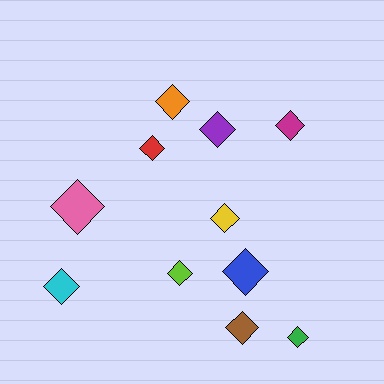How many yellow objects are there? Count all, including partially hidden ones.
There is 1 yellow object.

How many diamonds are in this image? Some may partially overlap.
There are 11 diamonds.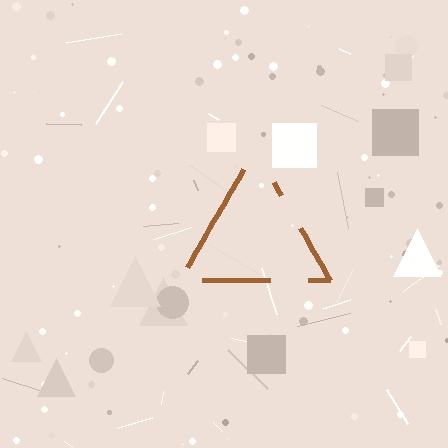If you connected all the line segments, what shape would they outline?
They would outline a triangle.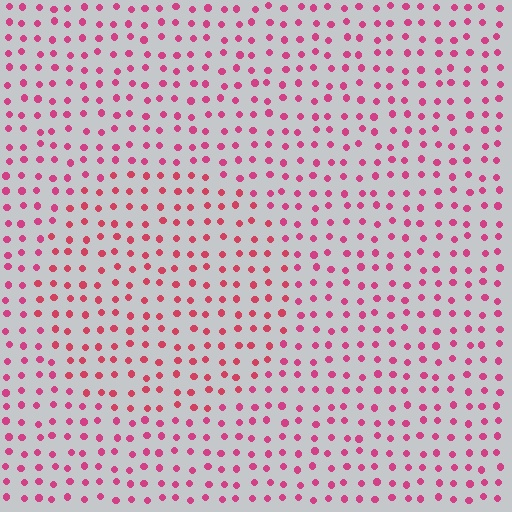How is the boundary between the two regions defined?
The boundary is defined purely by a slight shift in hue (about 16 degrees). Spacing, size, and orientation are identical on both sides.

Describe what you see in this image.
The image is filled with small magenta elements in a uniform arrangement. A circle-shaped region is visible where the elements are tinted to a slightly different hue, forming a subtle color boundary.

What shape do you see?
I see a circle.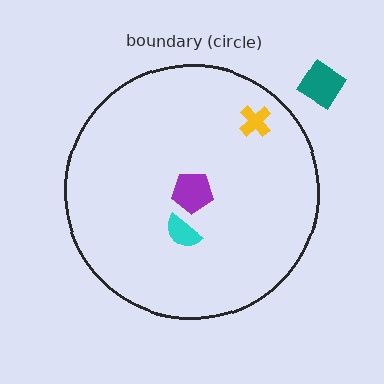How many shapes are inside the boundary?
3 inside, 1 outside.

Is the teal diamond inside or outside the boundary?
Outside.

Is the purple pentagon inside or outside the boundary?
Inside.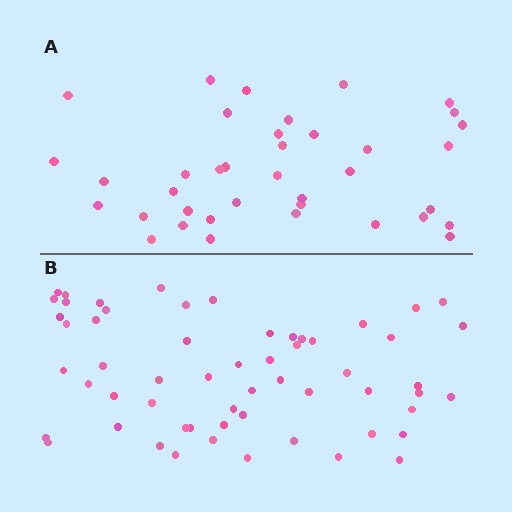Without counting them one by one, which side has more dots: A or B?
Region B (the bottom region) has more dots.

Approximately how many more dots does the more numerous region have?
Region B has approximately 20 more dots than region A.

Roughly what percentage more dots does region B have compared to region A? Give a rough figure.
About 55% more.